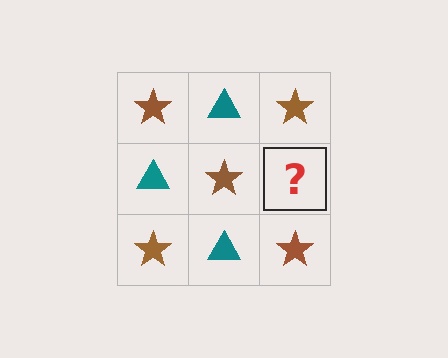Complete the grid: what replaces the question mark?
The question mark should be replaced with a teal triangle.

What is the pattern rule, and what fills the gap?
The rule is that it alternates brown star and teal triangle in a checkerboard pattern. The gap should be filled with a teal triangle.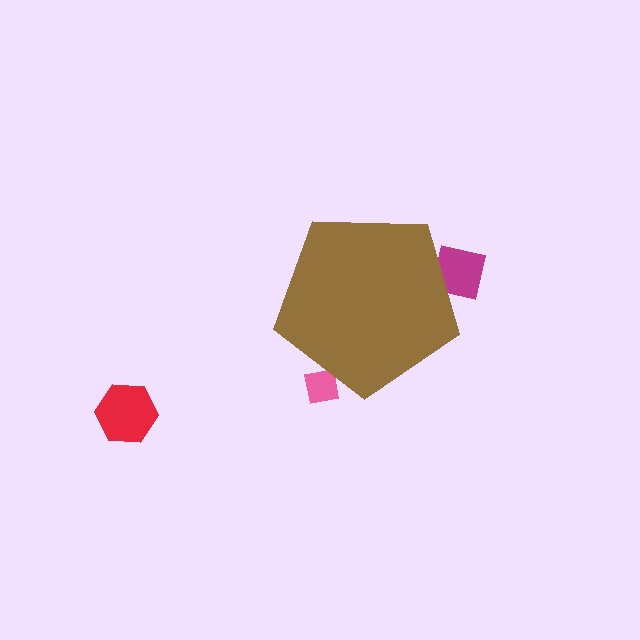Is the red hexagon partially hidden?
No, the red hexagon is fully visible.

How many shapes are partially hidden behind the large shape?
2 shapes are partially hidden.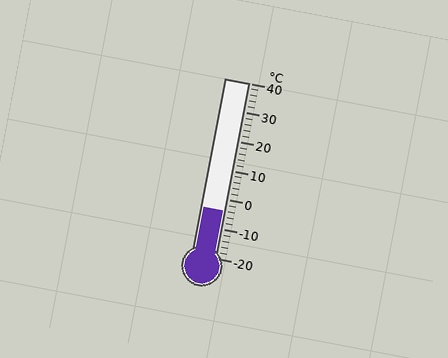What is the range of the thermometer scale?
The thermometer scale ranges from -20°C to 40°C.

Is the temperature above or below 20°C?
The temperature is below 20°C.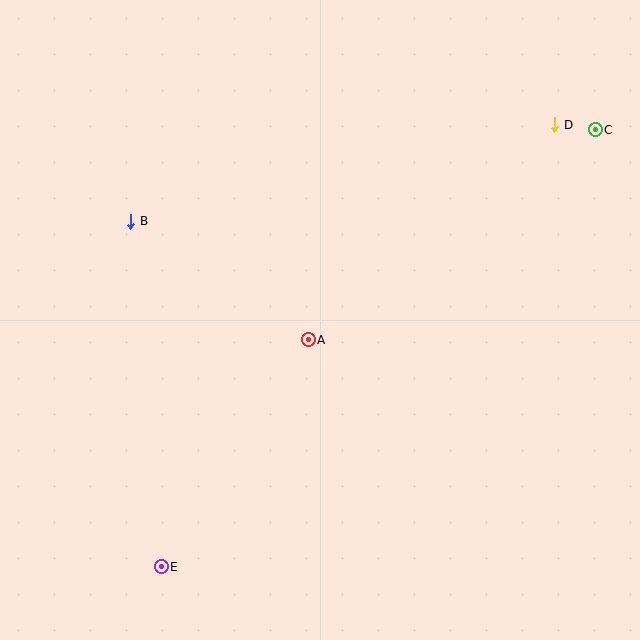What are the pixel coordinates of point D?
Point D is at (555, 125).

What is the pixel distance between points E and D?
The distance between E and D is 592 pixels.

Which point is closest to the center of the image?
Point A at (308, 340) is closest to the center.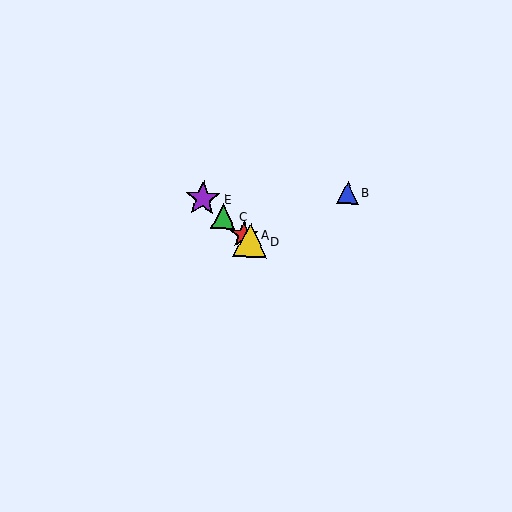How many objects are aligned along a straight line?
4 objects (A, C, D, E) are aligned along a straight line.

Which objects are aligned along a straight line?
Objects A, C, D, E are aligned along a straight line.